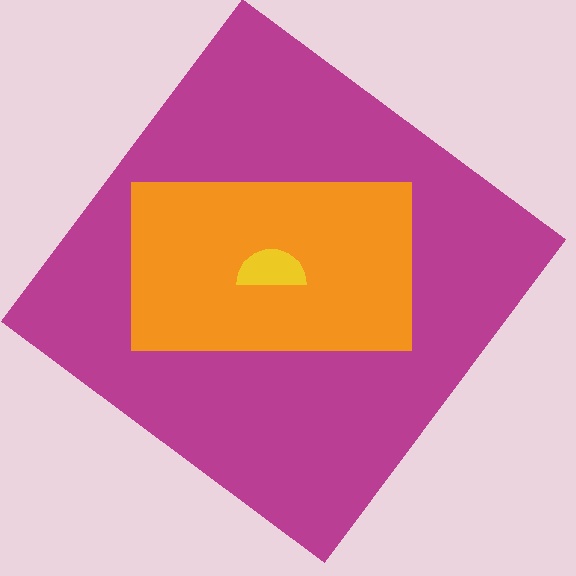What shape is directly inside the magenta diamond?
The orange rectangle.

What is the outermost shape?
The magenta diamond.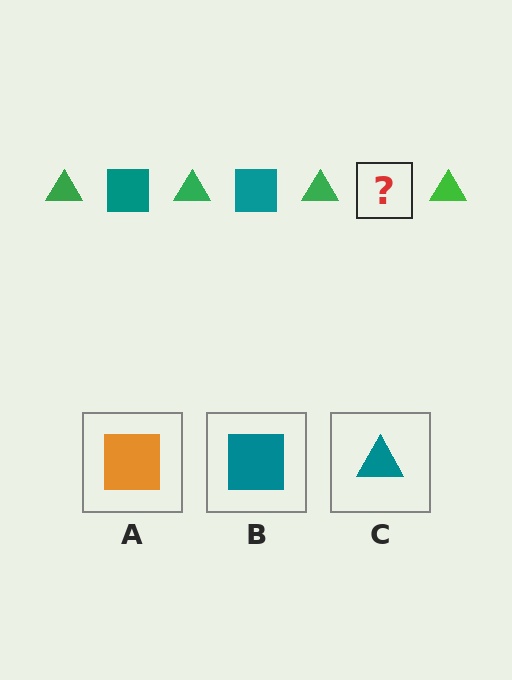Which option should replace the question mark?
Option B.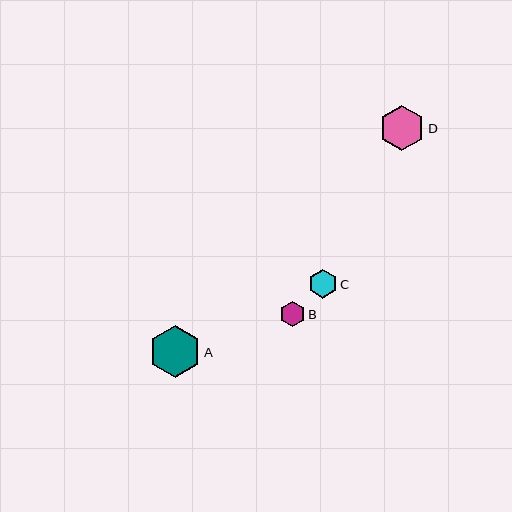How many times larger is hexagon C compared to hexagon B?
Hexagon C is approximately 1.1 times the size of hexagon B.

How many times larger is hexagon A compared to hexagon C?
Hexagon A is approximately 1.8 times the size of hexagon C.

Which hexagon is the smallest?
Hexagon B is the smallest with a size of approximately 26 pixels.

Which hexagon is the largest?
Hexagon A is the largest with a size of approximately 52 pixels.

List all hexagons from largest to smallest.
From largest to smallest: A, D, C, B.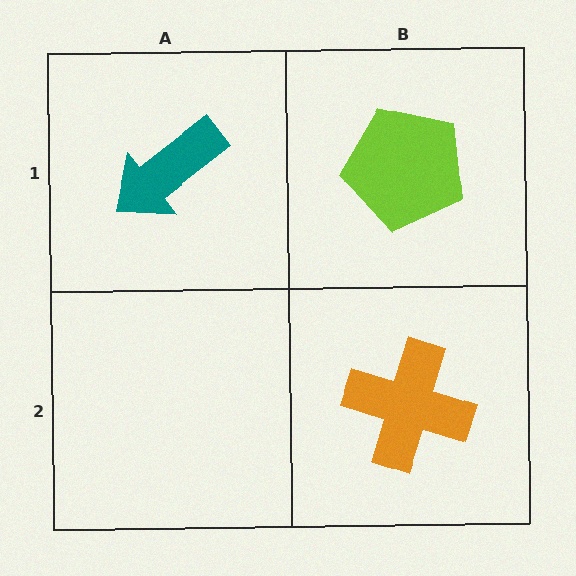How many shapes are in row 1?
2 shapes.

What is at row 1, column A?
A teal arrow.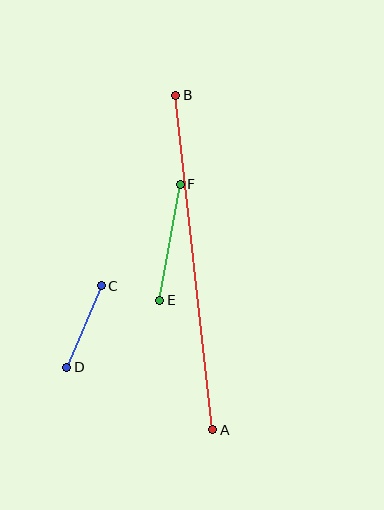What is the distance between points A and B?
The distance is approximately 337 pixels.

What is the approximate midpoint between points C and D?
The midpoint is at approximately (84, 326) pixels.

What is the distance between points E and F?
The distance is approximately 118 pixels.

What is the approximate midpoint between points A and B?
The midpoint is at approximately (194, 263) pixels.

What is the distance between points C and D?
The distance is approximately 88 pixels.